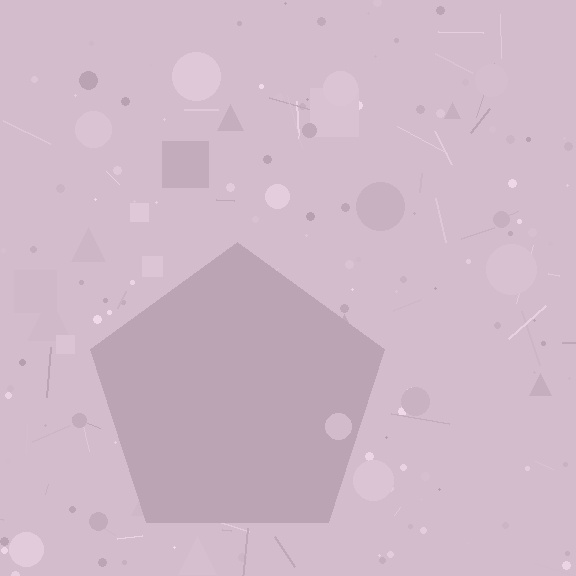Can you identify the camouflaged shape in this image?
The camouflaged shape is a pentagon.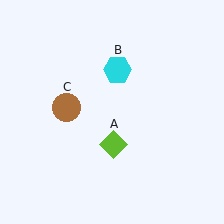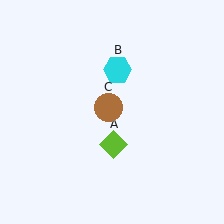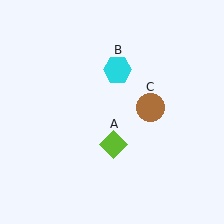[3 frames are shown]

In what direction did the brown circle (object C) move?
The brown circle (object C) moved right.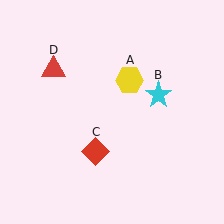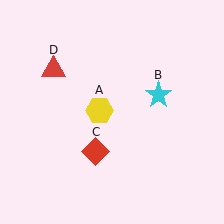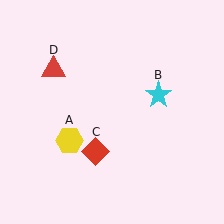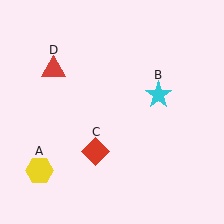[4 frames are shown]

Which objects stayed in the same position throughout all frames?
Cyan star (object B) and red diamond (object C) and red triangle (object D) remained stationary.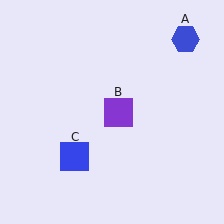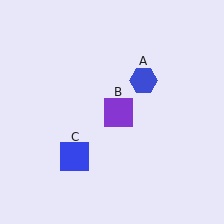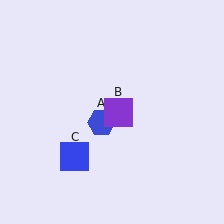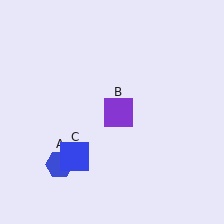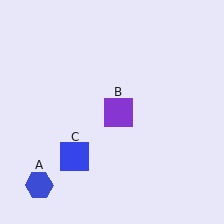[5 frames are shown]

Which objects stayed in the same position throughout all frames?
Purple square (object B) and blue square (object C) remained stationary.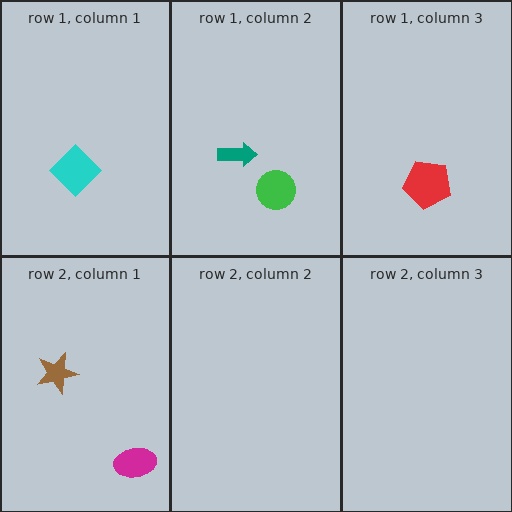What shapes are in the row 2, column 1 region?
The brown star, the magenta ellipse.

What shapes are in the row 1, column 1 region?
The cyan diamond.